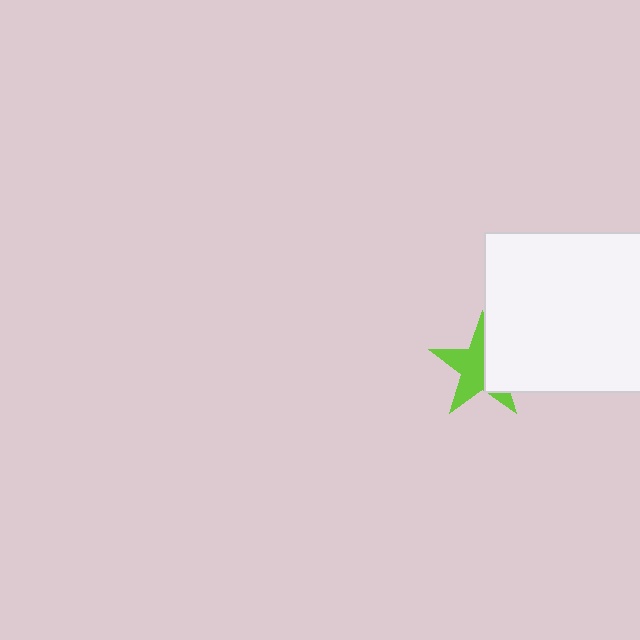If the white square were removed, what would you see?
You would see the complete lime star.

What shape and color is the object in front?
The object in front is a white square.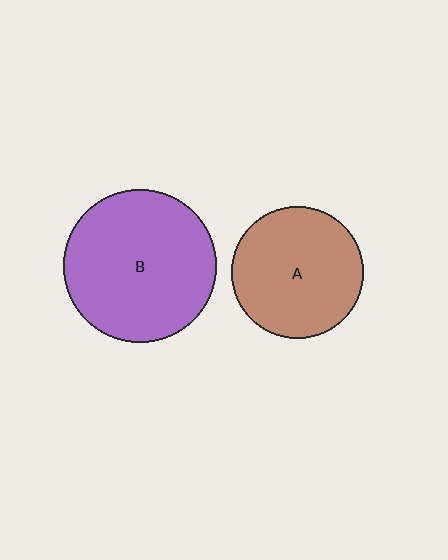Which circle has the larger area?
Circle B (purple).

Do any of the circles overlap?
No, none of the circles overlap.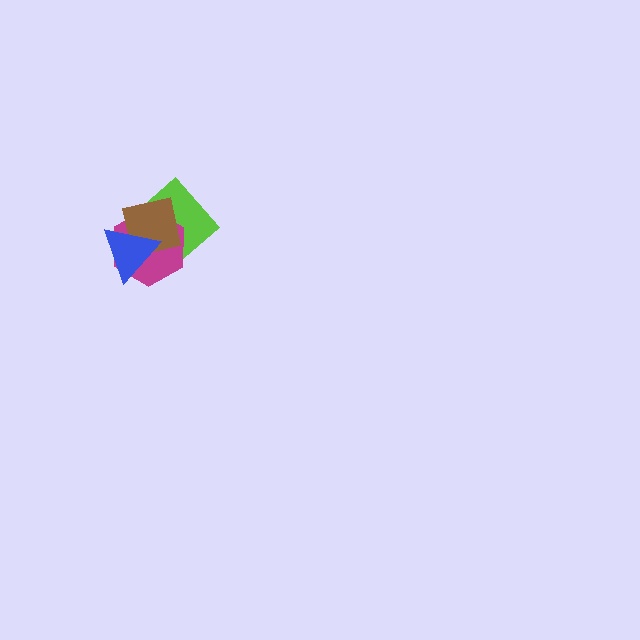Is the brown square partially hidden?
Yes, it is partially covered by another shape.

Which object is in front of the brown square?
The blue triangle is in front of the brown square.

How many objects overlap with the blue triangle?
3 objects overlap with the blue triangle.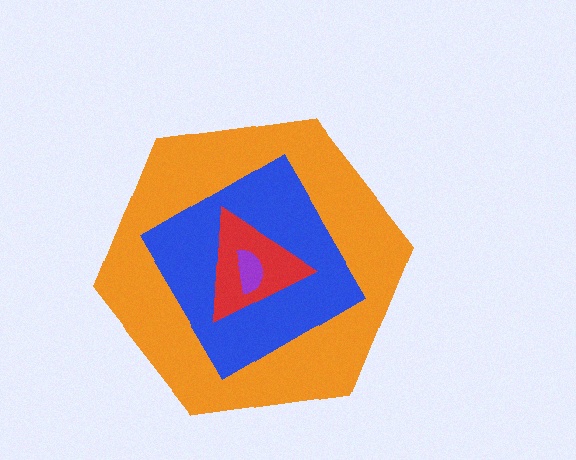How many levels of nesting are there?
4.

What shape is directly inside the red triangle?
The purple semicircle.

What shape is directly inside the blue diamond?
The red triangle.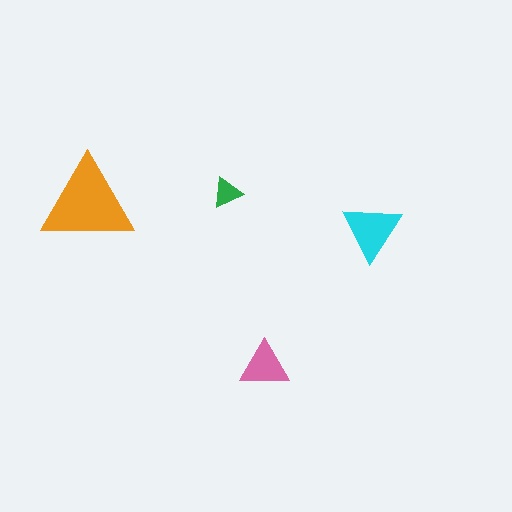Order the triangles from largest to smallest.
the orange one, the cyan one, the pink one, the green one.